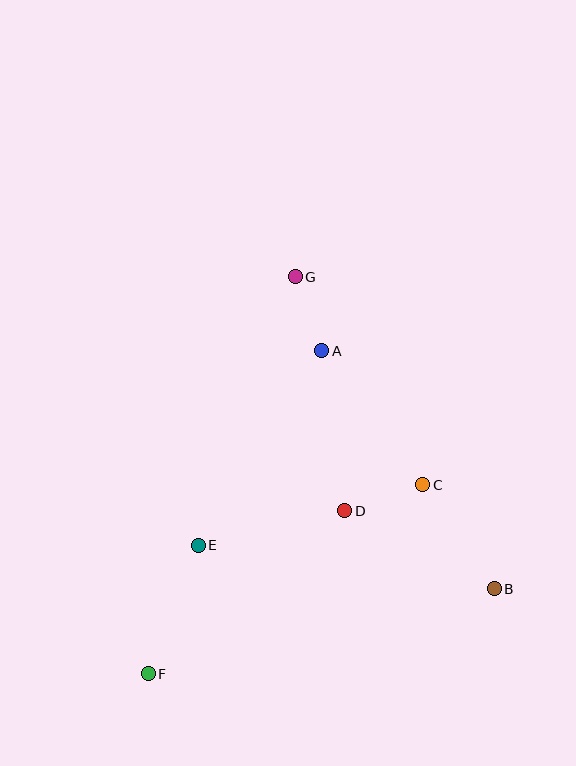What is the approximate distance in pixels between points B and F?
The distance between B and F is approximately 356 pixels.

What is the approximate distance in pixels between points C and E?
The distance between C and E is approximately 233 pixels.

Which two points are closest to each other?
Points A and G are closest to each other.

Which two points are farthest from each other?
Points F and G are farthest from each other.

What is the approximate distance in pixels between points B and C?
The distance between B and C is approximately 126 pixels.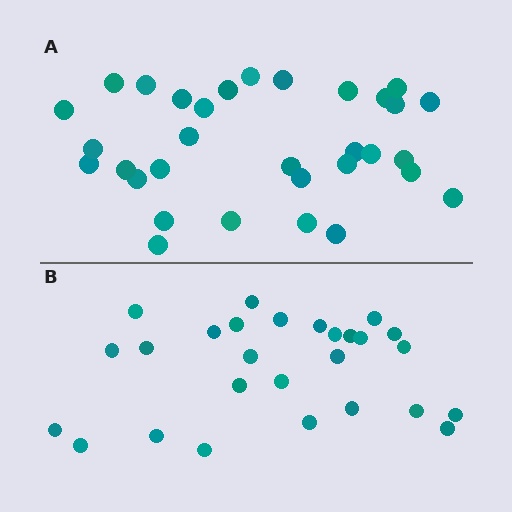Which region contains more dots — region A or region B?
Region A (the top region) has more dots.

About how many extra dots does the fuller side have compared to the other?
Region A has about 5 more dots than region B.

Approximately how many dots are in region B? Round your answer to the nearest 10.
About 30 dots. (The exact count is 27, which rounds to 30.)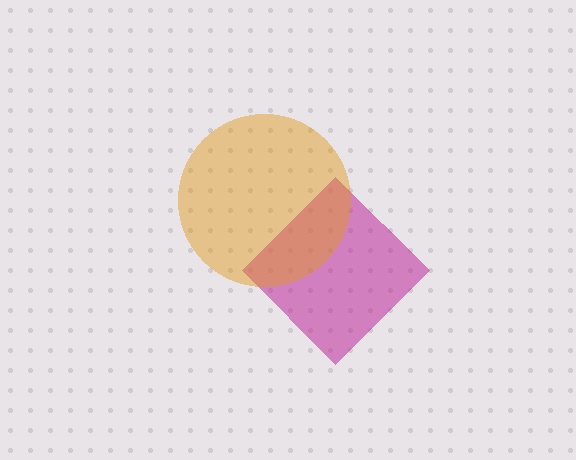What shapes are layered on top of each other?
The layered shapes are: a magenta diamond, an orange circle.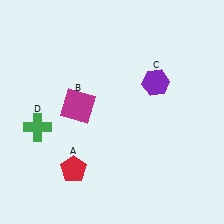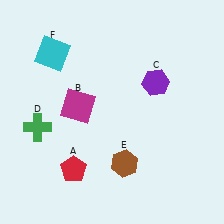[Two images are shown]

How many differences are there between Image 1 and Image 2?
There are 2 differences between the two images.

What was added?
A brown hexagon (E), a cyan square (F) were added in Image 2.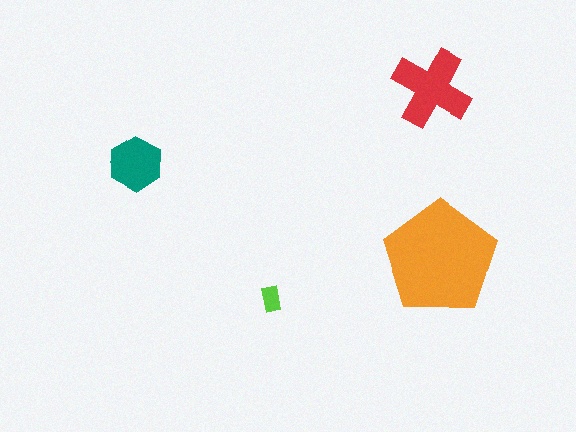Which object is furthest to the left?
The teal hexagon is leftmost.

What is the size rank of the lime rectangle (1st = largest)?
4th.